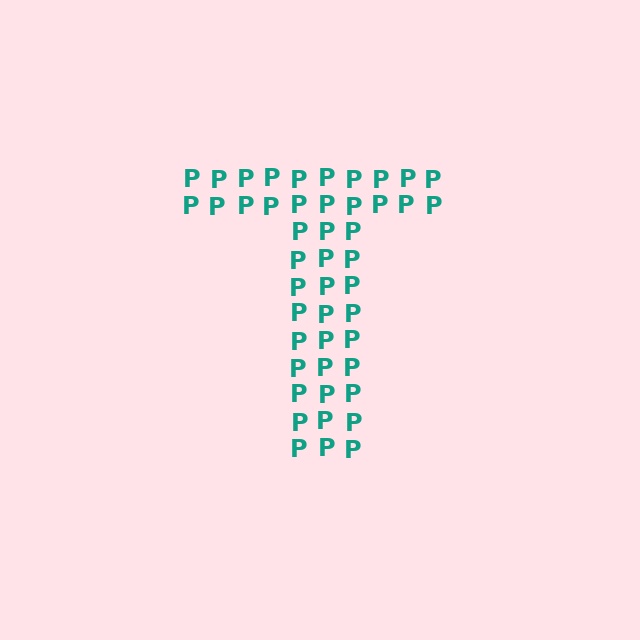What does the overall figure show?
The overall figure shows the letter T.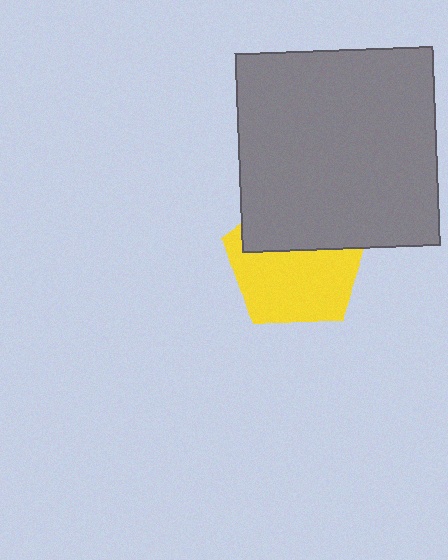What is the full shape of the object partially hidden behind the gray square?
The partially hidden object is a yellow pentagon.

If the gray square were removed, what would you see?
You would see the complete yellow pentagon.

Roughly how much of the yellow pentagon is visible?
About half of it is visible (roughly 60%).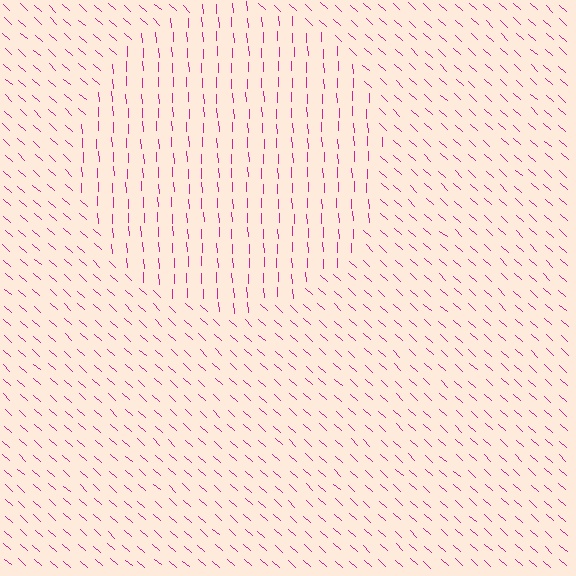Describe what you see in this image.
The image is filled with small magenta line segments. A circle region in the image has lines oriented differently from the surrounding lines, creating a visible texture boundary.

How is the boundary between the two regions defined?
The boundary is defined purely by a change in line orientation (approximately 45 degrees difference). All lines are the same color and thickness.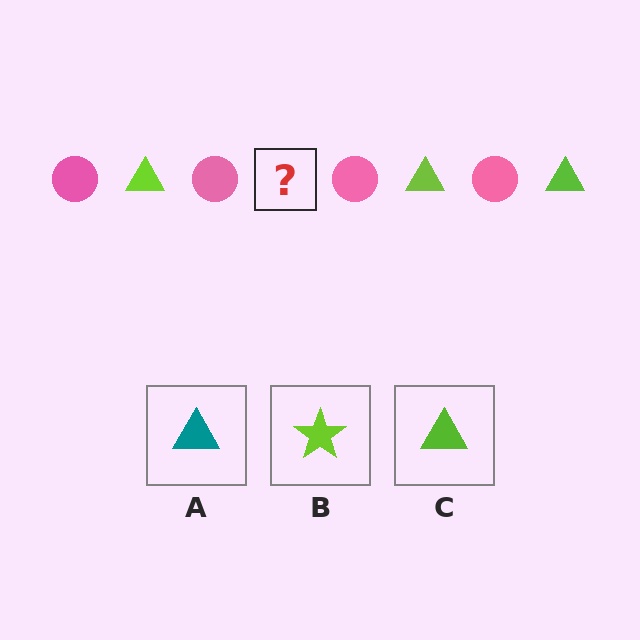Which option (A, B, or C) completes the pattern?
C.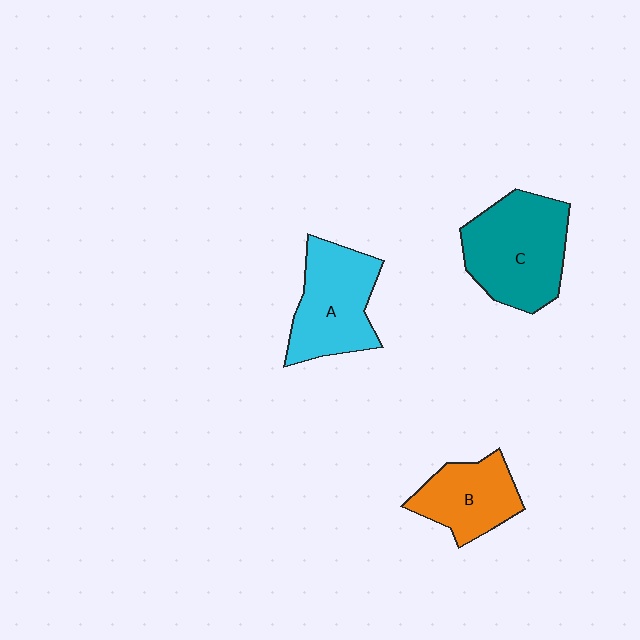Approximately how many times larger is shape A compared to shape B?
Approximately 1.3 times.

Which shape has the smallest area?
Shape B (orange).